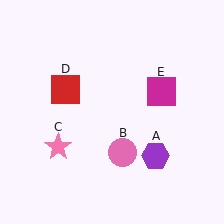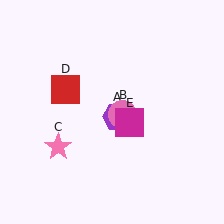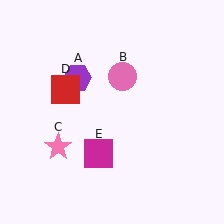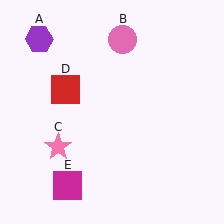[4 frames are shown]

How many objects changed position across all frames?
3 objects changed position: purple hexagon (object A), pink circle (object B), magenta square (object E).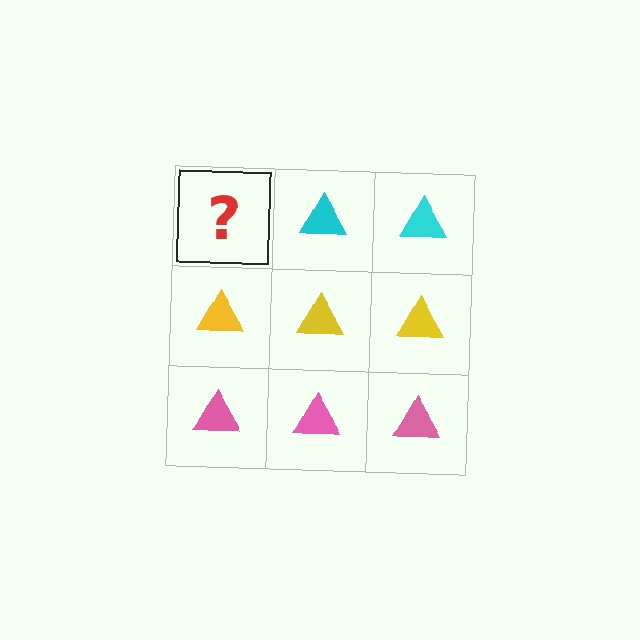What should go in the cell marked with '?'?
The missing cell should contain a cyan triangle.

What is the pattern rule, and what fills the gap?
The rule is that each row has a consistent color. The gap should be filled with a cyan triangle.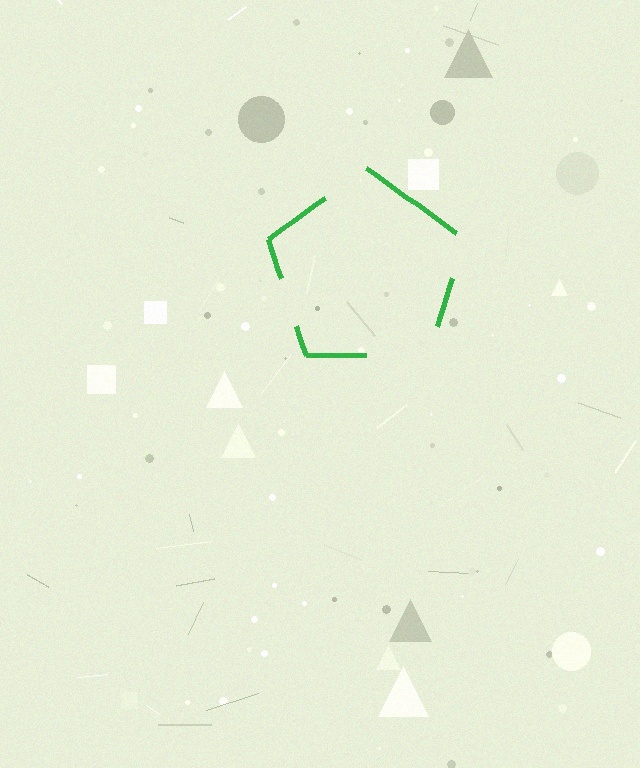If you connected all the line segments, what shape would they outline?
They would outline a pentagon.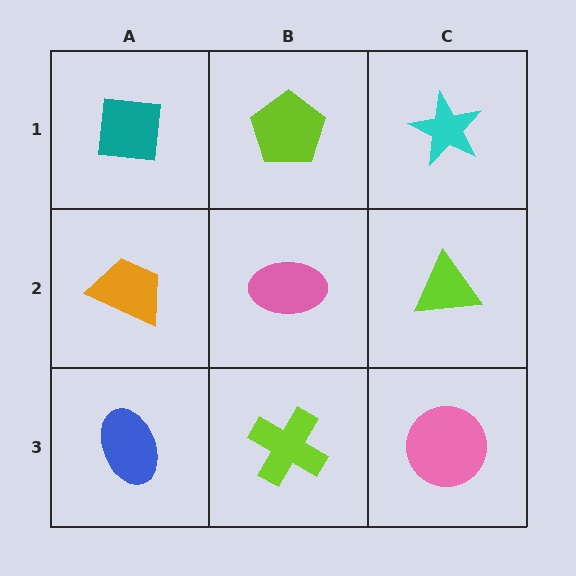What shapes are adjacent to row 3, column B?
A pink ellipse (row 2, column B), a blue ellipse (row 3, column A), a pink circle (row 3, column C).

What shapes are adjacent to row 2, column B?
A lime pentagon (row 1, column B), a lime cross (row 3, column B), an orange trapezoid (row 2, column A), a lime triangle (row 2, column C).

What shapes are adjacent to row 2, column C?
A cyan star (row 1, column C), a pink circle (row 3, column C), a pink ellipse (row 2, column B).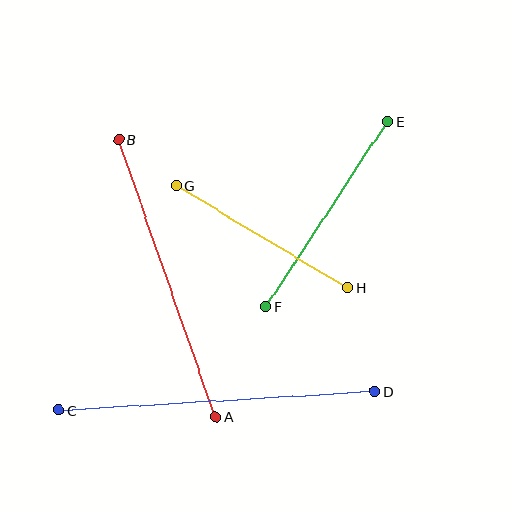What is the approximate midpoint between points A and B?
The midpoint is at approximately (167, 278) pixels.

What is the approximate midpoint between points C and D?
The midpoint is at approximately (217, 401) pixels.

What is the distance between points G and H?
The distance is approximately 199 pixels.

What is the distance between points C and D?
The distance is approximately 317 pixels.